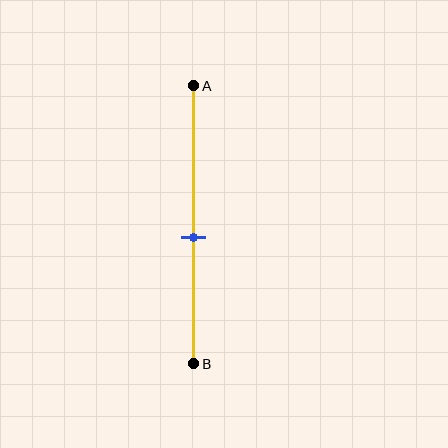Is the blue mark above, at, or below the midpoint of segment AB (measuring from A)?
The blue mark is below the midpoint of segment AB.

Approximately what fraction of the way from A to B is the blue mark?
The blue mark is approximately 55% of the way from A to B.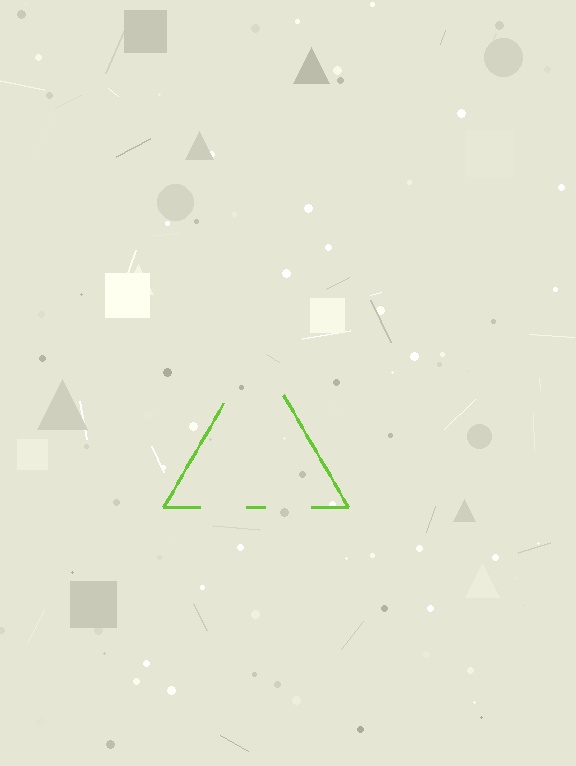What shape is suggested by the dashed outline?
The dashed outline suggests a triangle.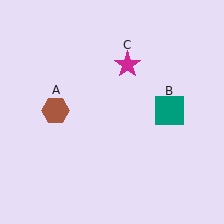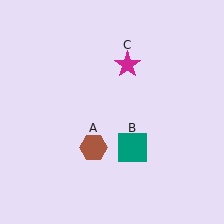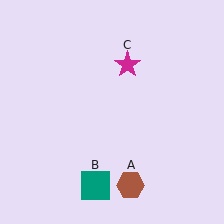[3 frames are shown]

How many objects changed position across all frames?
2 objects changed position: brown hexagon (object A), teal square (object B).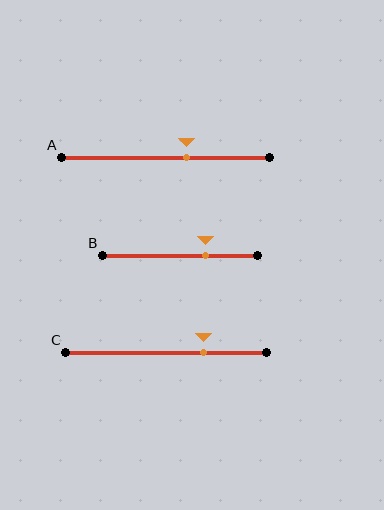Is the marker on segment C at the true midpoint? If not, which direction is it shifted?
No, the marker on segment C is shifted to the right by about 18% of the segment length.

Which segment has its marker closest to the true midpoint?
Segment A has its marker closest to the true midpoint.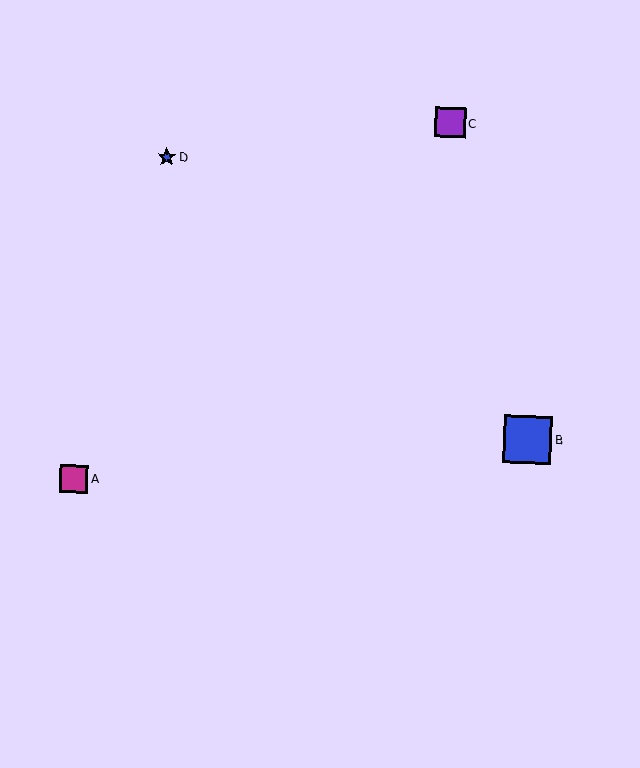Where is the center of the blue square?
The center of the blue square is at (527, 440).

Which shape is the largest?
The blue square (labeled B) is the largest.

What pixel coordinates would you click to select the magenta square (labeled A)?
Click at (74, 479) to select the magenta square A.